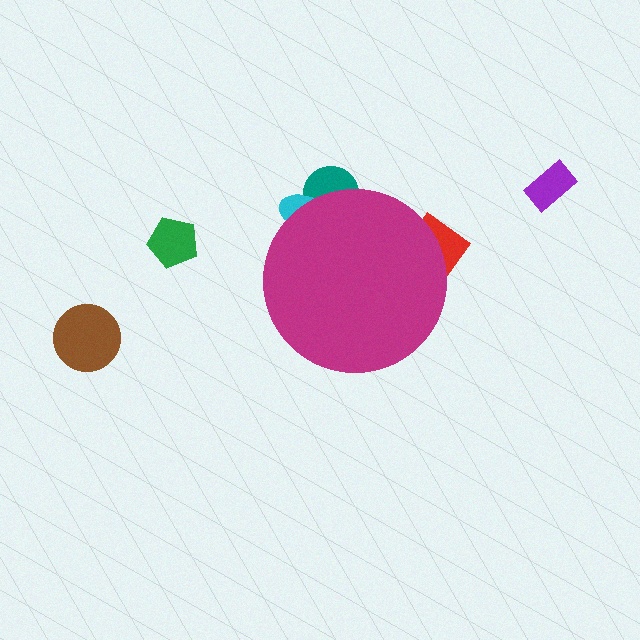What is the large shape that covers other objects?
A magenta circle.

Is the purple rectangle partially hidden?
No, the purple rectangle is fully visible.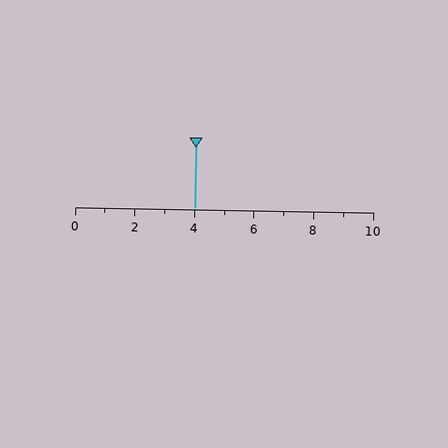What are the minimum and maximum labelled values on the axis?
The axis runs from 0 to 10.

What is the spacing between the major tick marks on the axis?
The major ticks are spaced 2 apart.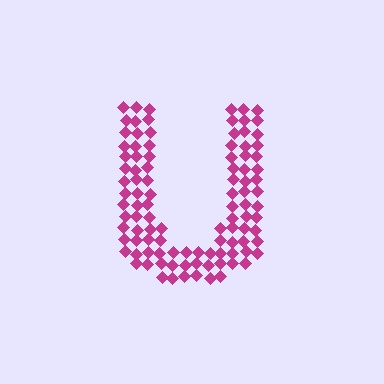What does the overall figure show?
The overall figure shows the letter U.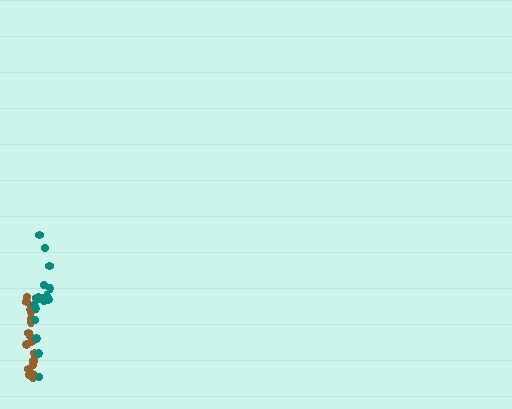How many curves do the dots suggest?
There are 2 distinct paths.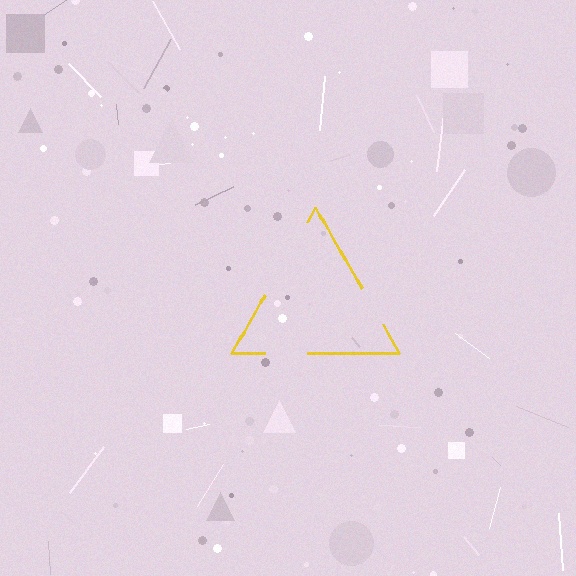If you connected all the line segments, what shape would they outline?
They would outline a triangle.